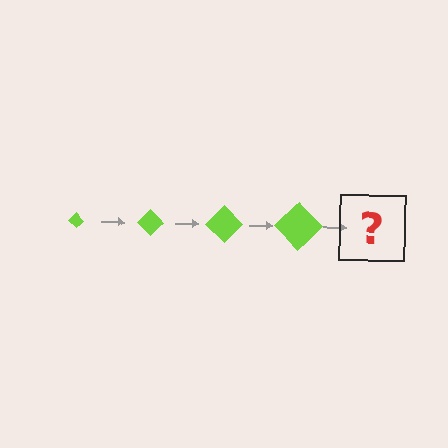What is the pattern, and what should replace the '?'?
The pattern is that the diamond gets progressively larger each step. The '?' should be a lime diamond, larger than the previous one.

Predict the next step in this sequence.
The next step is a lime diamond, larger than the previous one.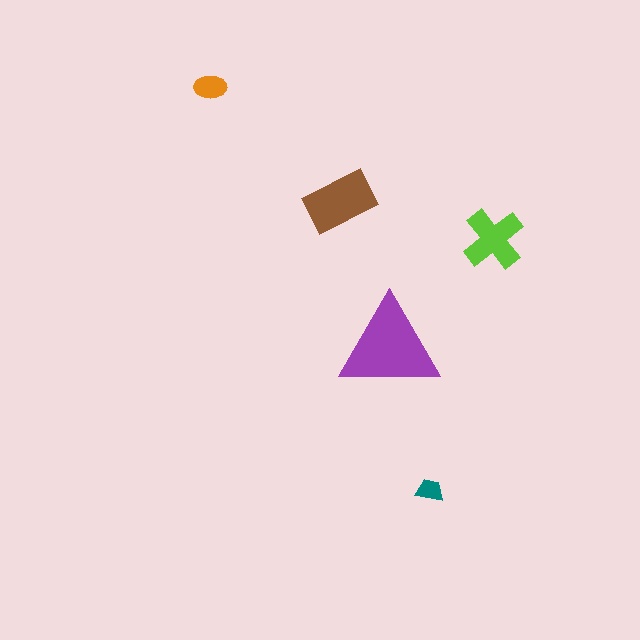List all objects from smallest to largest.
The teal trapezoid, the orange ellipse, the lime cross, the brown rectangle, the purple triangle.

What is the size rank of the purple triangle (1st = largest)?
1st.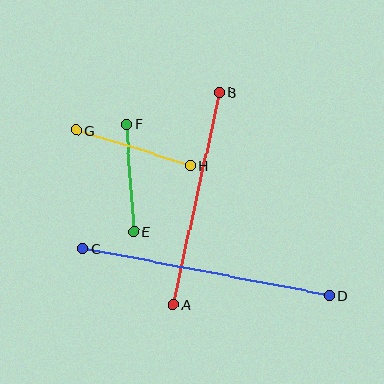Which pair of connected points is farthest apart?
Points C and D are farthest apart.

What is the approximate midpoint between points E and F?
The midpoint is at approximately (130, 178) pixels.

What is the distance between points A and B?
The distance is approximately 217 pixels.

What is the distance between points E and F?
The distance is approximately 108 pixels.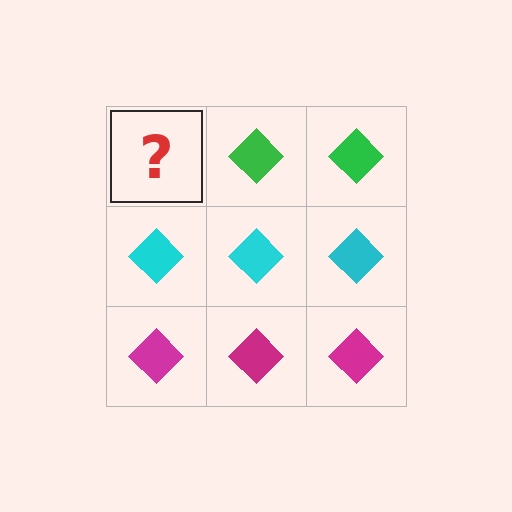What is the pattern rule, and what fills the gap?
The rule is that each row has a consistent color. The gap should be filled with a green diamond.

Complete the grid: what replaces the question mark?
The question mark should be replaced with a green diamond.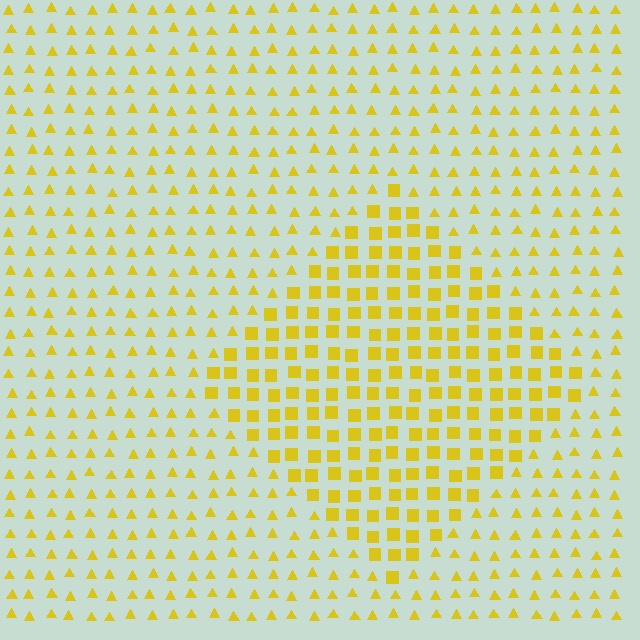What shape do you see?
I see a diamond.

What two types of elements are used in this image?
The image uses squares inside the diamond region and triangles outside it.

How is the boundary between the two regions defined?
The boundary is defined by a change in element shape: squares inside vs. triangles outside. All elements share the same color and spacing.